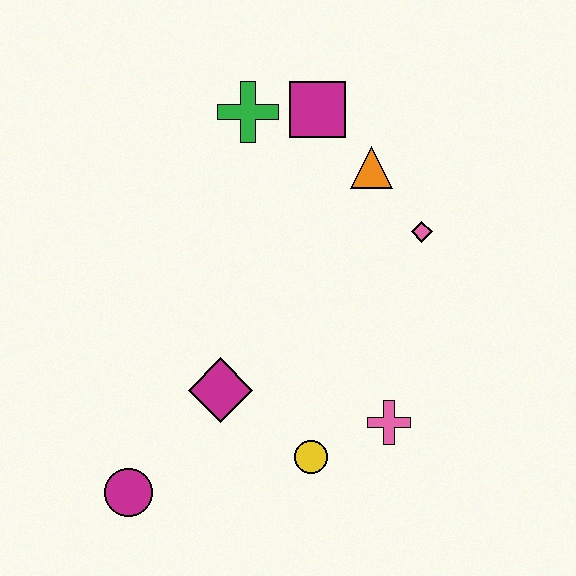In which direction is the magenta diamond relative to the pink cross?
The magenta diamond is to the left of the pink cross.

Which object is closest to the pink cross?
The yellow circle is closest to the pink cross.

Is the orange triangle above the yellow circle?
Yes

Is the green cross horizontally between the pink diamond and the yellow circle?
No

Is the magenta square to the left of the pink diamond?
Yes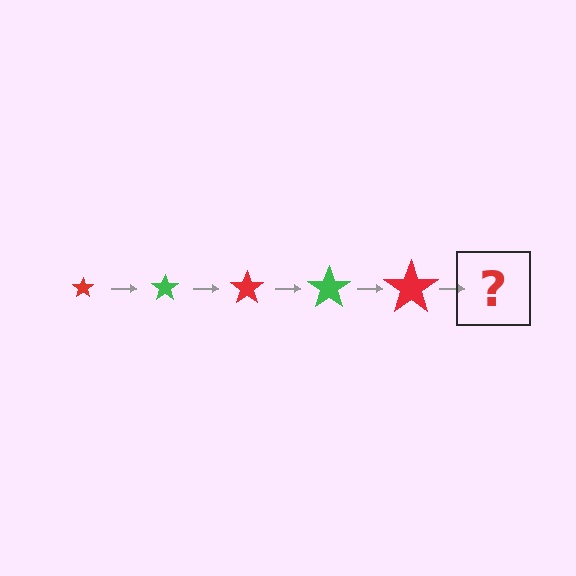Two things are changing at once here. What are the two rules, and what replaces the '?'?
The two rules are that the star grows larger each step and the color cycles through red and green. The '?' should be a green star, larger than the previous one.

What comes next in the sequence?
The next element should be a green star, larger than the previous one.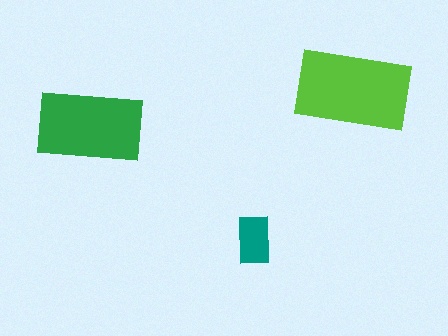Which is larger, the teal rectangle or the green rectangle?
The green one.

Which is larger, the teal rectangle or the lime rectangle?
The lime one.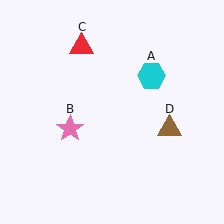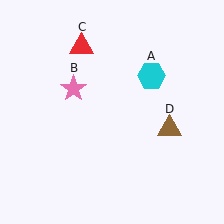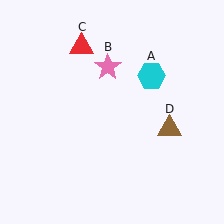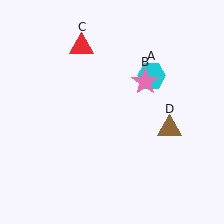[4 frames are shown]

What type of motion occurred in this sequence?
The pink star (object B) rotated clockwise around the center of the scene.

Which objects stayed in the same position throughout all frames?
Cyan hexagon (object A) and red triangle (object C) and brown triangle (object D) remained stationary.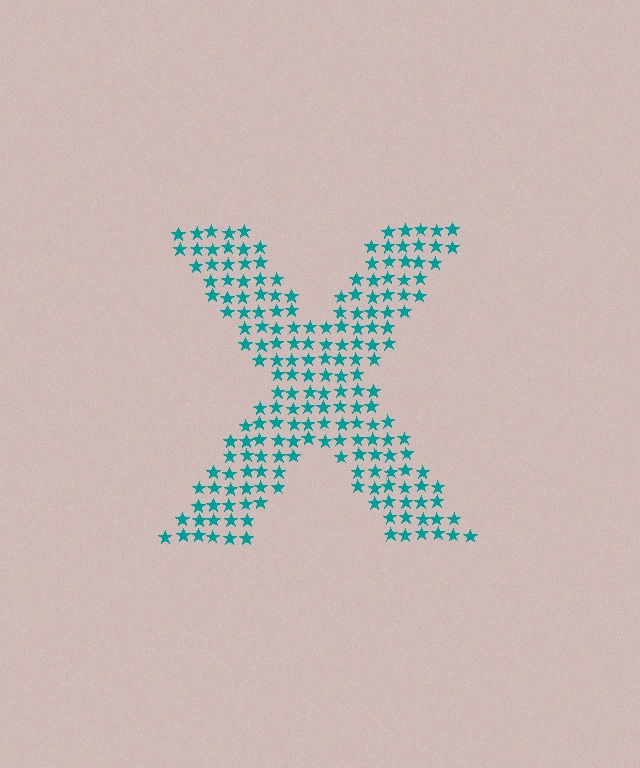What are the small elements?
The small elements are stars.